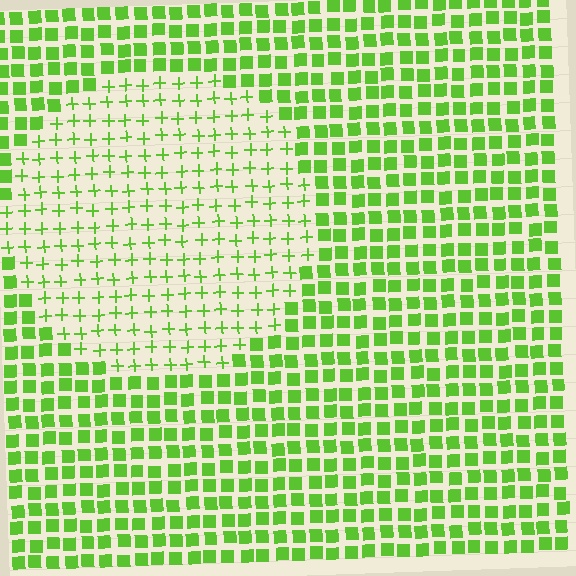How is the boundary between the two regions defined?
The boundary is defined by a change in element shape: plus signs inside vs. squares outside. All elements share the same color and spacing.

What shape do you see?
I see a circle.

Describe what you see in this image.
The image is filled with small lime elements arranged in a uniform grid. A circle-shaped region contains plus signs, while the surrounding area contains squares. The boundary is defined purely by the change in element shape.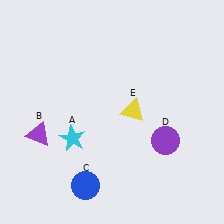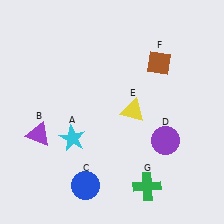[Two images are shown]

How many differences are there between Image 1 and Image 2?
There are 2 differences between the two images.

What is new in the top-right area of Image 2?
A brown diamond (F) was added in the top-right area of Image 2.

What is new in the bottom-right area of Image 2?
A green cross (G) was added in the bottom-right area of Image 2.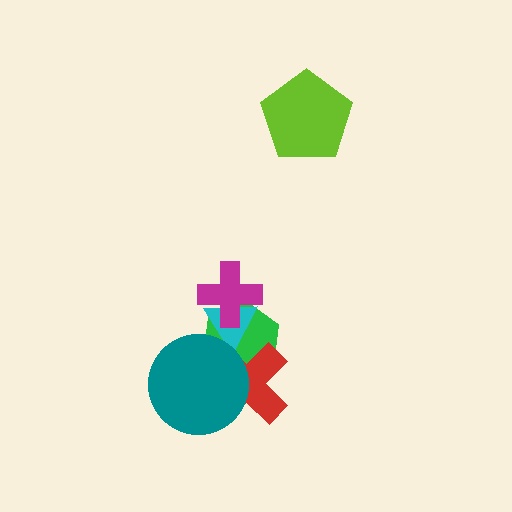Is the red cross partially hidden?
Yes, it is partially covered by another shape.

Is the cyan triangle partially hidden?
Yes, it is partially covered by another shape.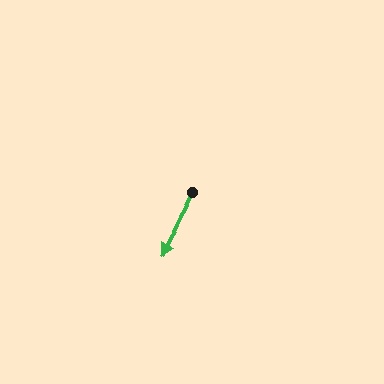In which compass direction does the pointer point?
Southwest.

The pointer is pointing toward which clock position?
Roughly 7 o'clock.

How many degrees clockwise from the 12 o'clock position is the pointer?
Approximately 207 degrees.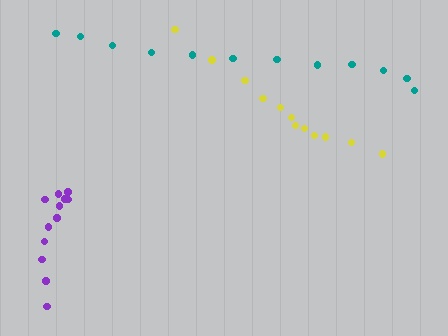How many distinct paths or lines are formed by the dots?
There are 3 distinct paths.